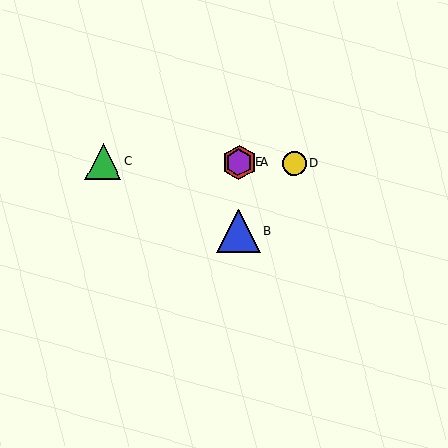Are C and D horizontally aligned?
Yes, both are at y≈161.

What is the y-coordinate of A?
Object A is at y≈163.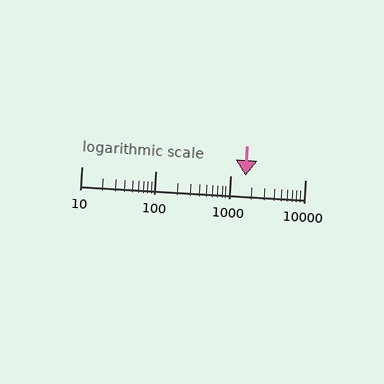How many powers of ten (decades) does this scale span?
The scale spans 3 decades, from 10 to 10000.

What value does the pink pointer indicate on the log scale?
The pointer indicates approximately 1600.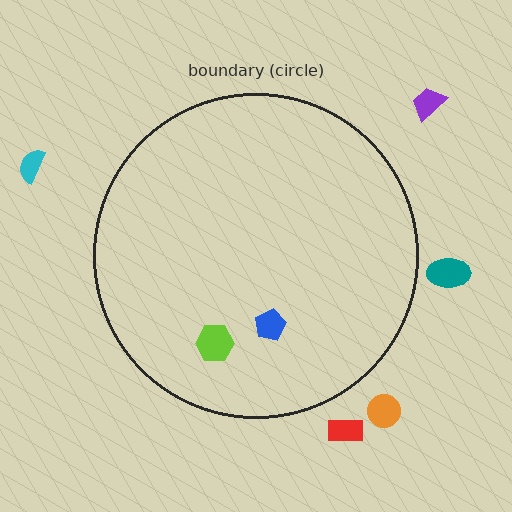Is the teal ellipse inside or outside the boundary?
Outside.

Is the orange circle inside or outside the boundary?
Outside.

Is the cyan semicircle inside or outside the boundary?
Outside.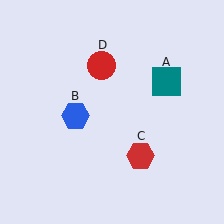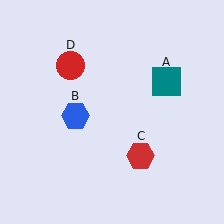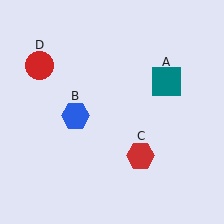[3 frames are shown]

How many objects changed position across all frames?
1 object changed position: red circle (object D).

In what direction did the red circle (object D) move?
The red circle (object D) moved left.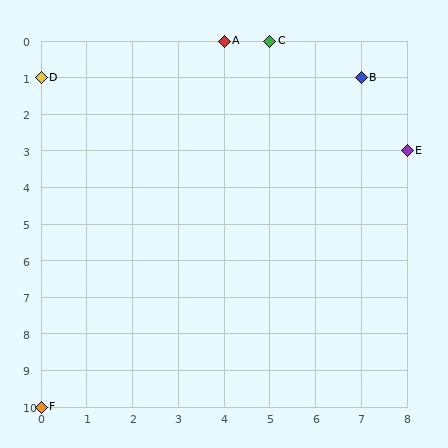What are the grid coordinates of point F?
Point F is at grid coordinates (0, 10).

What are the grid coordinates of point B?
Point B is at grid coordinates (7, 1).